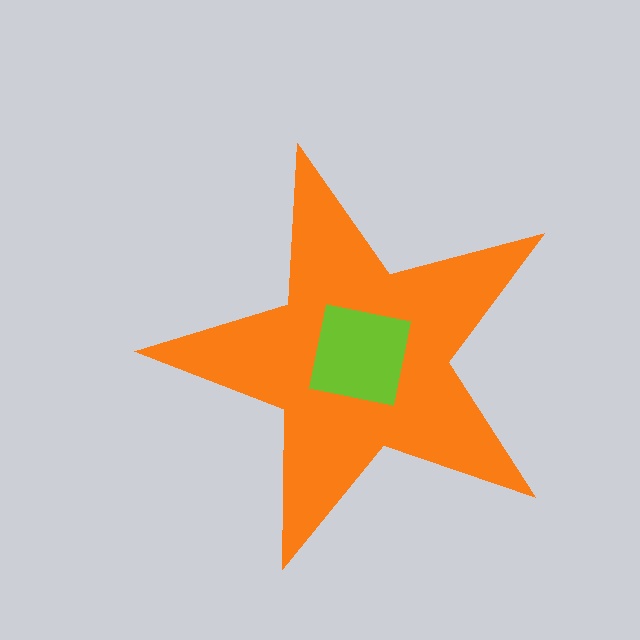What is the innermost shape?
The lime square.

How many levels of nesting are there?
2.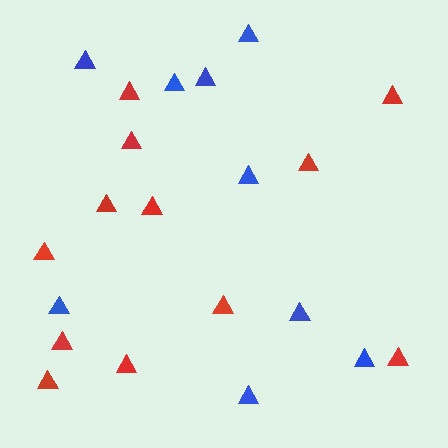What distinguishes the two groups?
There are 2 groups: one group of blue triangles (9) and one group of red triangles (12).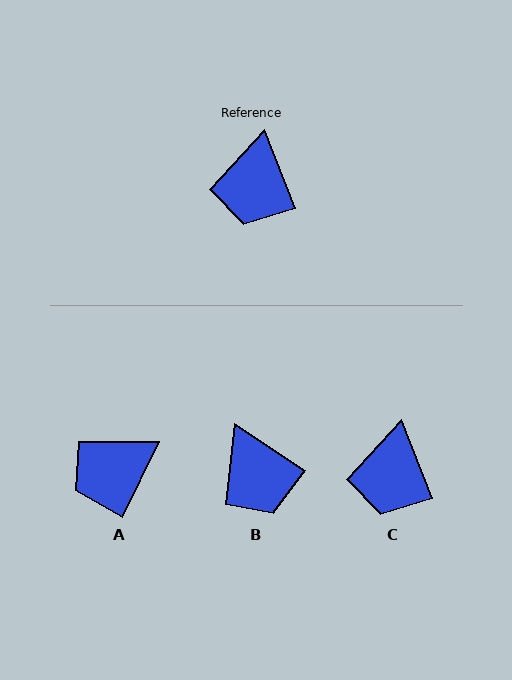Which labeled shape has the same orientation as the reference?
C.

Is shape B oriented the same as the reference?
No, it is off by about 36 degrees.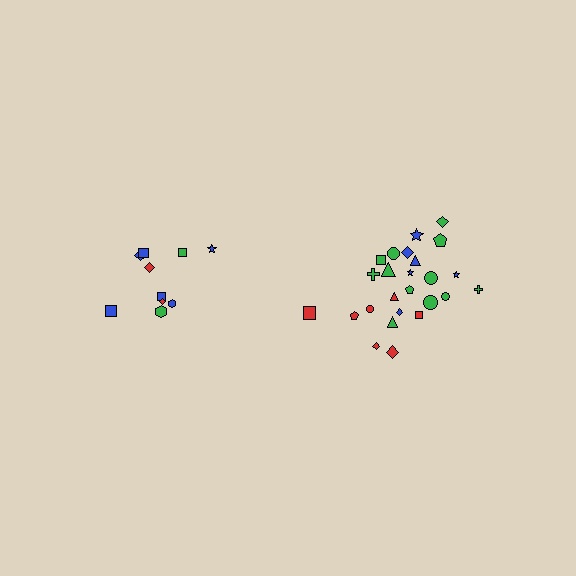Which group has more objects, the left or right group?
The right group.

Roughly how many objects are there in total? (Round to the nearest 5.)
Roughly 35 objects in total.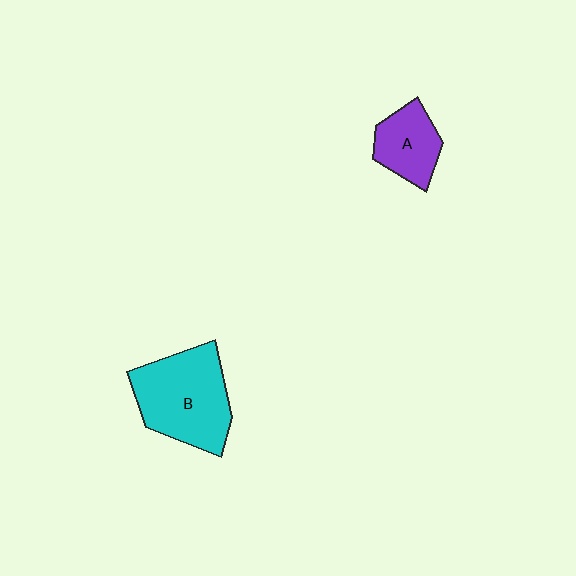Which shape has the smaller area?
Shape A (purple).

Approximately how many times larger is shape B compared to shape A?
Approximately 1.9 times.